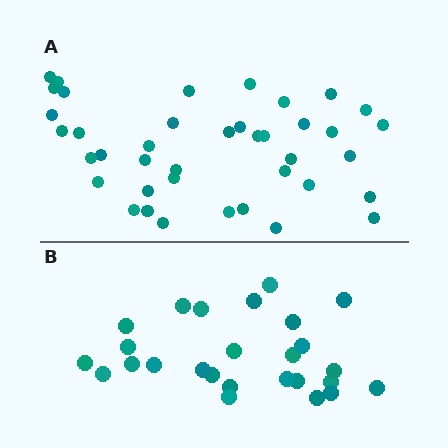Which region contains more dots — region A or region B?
Region A (the top region) has more dots.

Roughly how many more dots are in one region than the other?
Region A has approximately 15 more dots than region B.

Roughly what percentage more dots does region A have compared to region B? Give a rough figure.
About 55% more.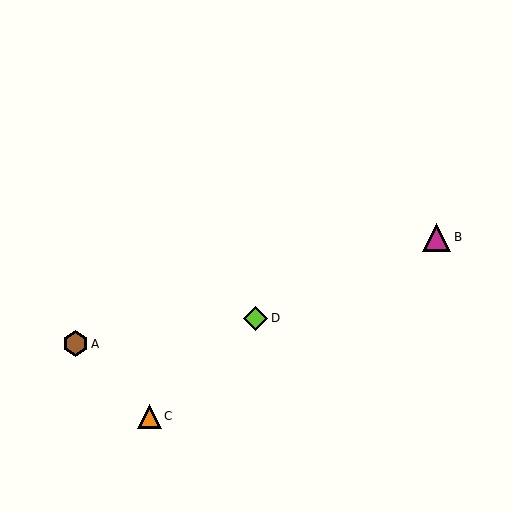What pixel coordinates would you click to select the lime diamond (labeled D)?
Click at (256, 318) to select the lime diamond D.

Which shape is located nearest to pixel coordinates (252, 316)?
The lime diamond (labeled D) at (256, 318) is nearest to that location.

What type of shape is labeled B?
Shape B is a magenta triangle.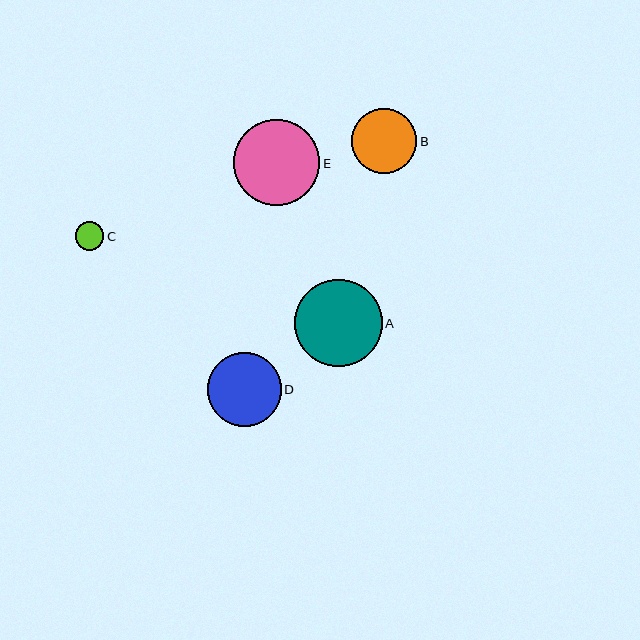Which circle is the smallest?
Circle C is the smallest with a size of approximately 29 pixels.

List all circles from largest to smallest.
From largest to smallest: A, E, D, B, C.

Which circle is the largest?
Circle A is the largest with a size of approximately 87 pixels.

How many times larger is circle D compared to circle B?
Circle D is approximately 1.1 times the size of circle B.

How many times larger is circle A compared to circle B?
Circle A is approximately 1.3 times the size of circle B.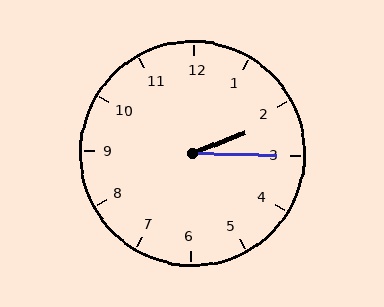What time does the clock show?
2:15.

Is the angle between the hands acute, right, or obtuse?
It is acute.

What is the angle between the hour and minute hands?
Approximately 22 degrees.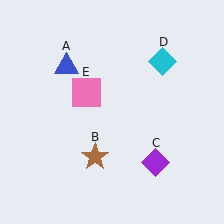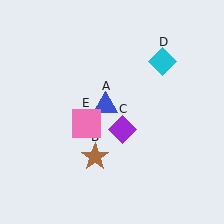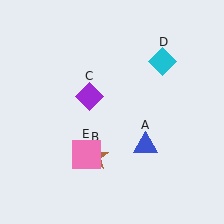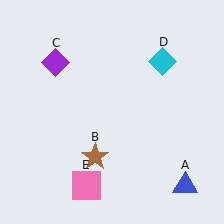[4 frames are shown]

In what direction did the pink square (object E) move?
The pink square (object E) moved down.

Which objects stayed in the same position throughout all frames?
Brown star (object B) and cyan diamond (object D) remained stationary.